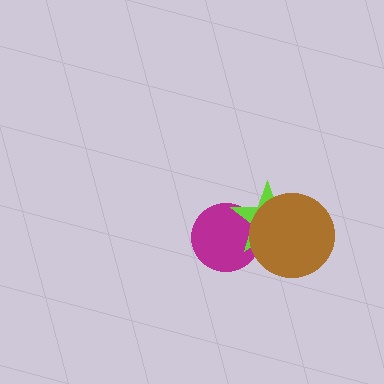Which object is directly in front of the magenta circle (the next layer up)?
The lime star is directly in front of the magenta circle.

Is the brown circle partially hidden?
No, no other shape covers it.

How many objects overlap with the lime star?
2 objects overlap with the lime star.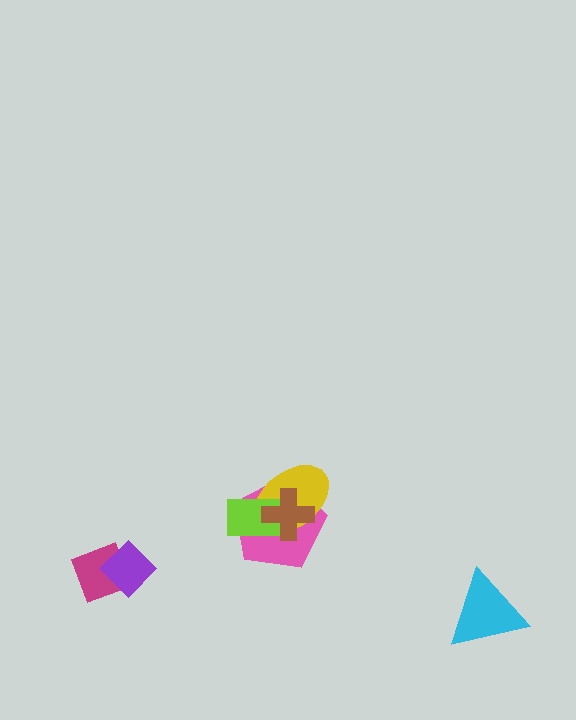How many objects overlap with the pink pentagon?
3 objects overlap with the pink pentagon.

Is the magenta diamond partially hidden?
Yes, it is partially covered by another shape.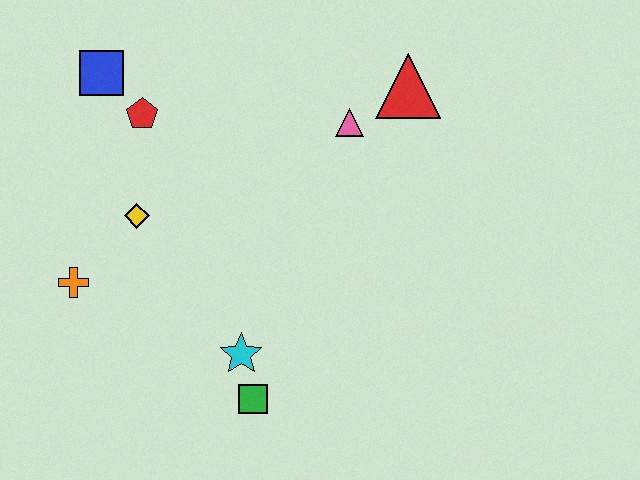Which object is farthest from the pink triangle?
The orange cross is farthest from the pink triangle.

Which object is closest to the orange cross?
The yellow diamond is closest to the orange cross.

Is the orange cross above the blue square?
No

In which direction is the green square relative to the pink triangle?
The green square is below the pink triangle.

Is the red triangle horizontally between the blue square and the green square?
No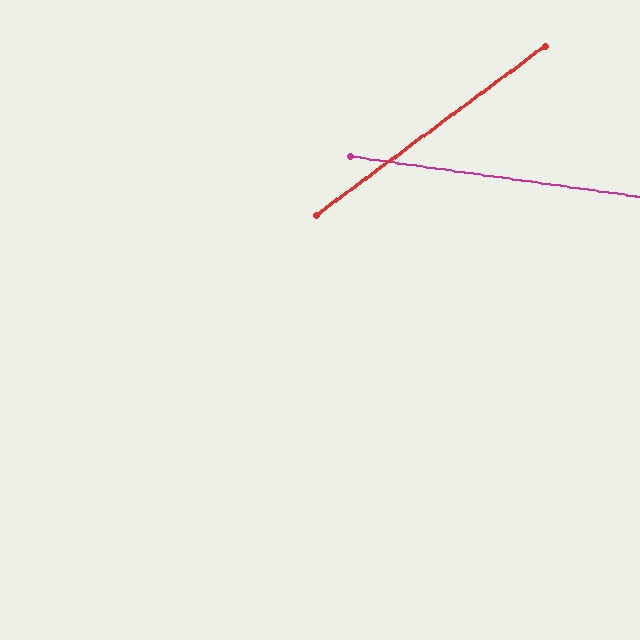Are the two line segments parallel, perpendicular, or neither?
Neither parallel nor perpendicular — they differ by about 44°.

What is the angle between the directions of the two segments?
Approximately 44 degrees.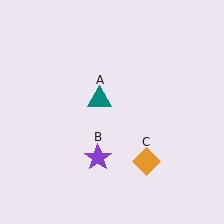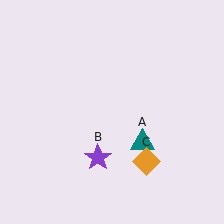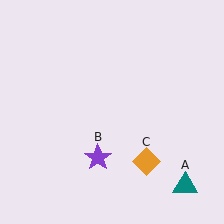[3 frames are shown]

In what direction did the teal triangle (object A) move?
The teal triangle (object A) moved down and to the right.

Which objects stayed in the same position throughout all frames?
Purple star (object B) and orange diamond (object C) remained stationary.